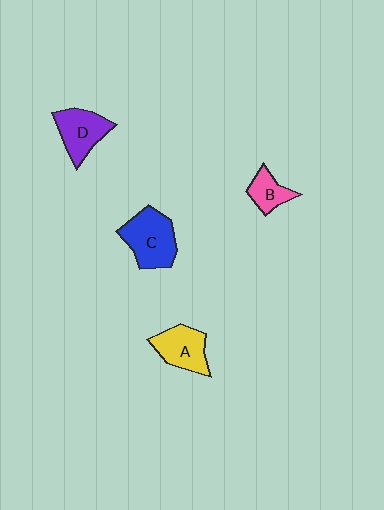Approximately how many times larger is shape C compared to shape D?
Approximately 1.2 times.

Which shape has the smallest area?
Shape B (pink).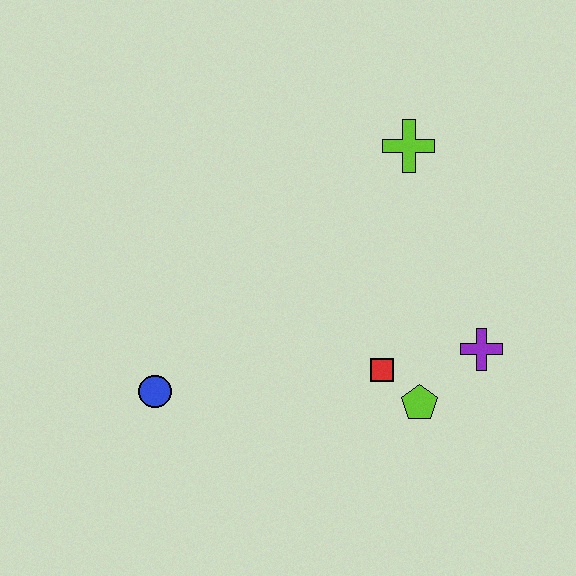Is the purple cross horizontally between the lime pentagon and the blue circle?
No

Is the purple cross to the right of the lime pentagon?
Yes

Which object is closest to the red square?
The lime pentagon is closest to the red square.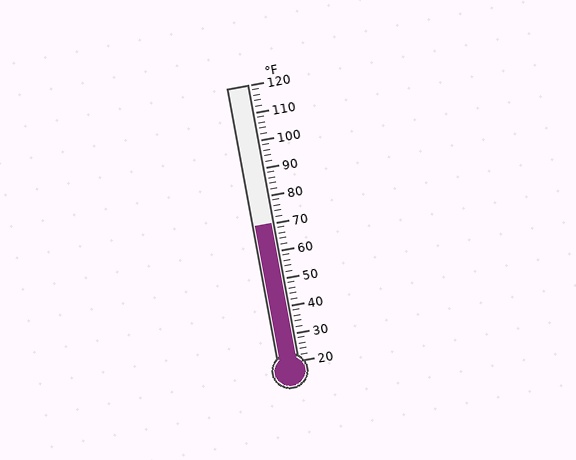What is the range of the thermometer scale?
The thermometer scale ranges from 20°F to 120°F.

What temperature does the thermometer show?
The thermometer shows approximately 70°F.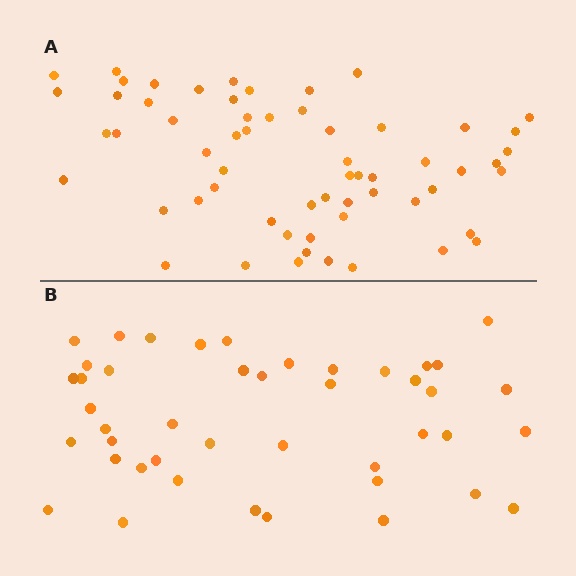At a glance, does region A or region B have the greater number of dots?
Region A (the top region) has more dots.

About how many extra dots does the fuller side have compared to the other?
Region A has approximately 15 more dots than region B.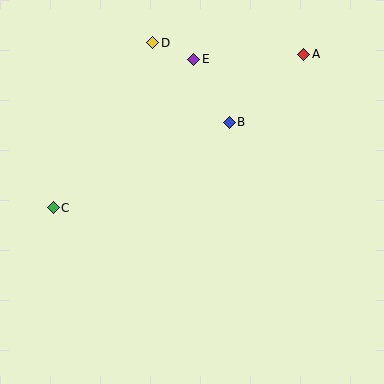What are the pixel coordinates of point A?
Point A is at (304, 54).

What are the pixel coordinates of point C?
Point C is at (53, 208).